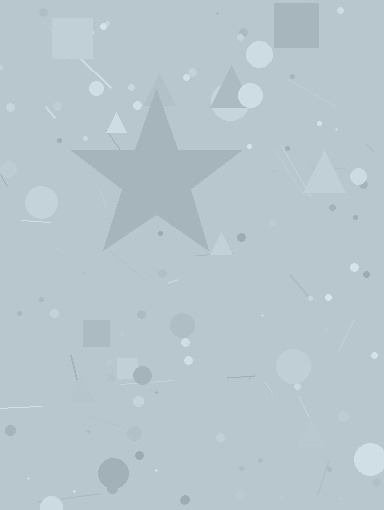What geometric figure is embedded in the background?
A star is embedded in the background.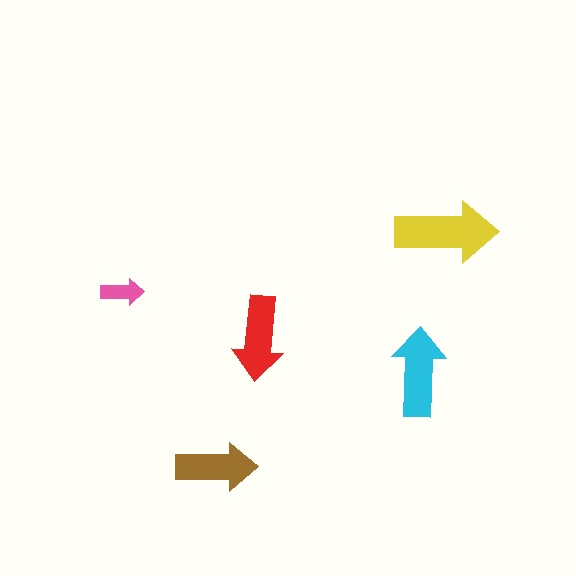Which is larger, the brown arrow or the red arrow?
The red one.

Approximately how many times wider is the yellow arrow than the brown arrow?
About 1.5 times wider.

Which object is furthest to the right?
The yellow arrow is rightmost.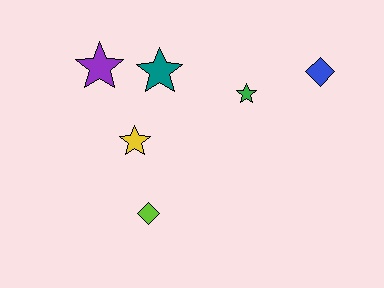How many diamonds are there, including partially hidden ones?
There are 2 diamonds.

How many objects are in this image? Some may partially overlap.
There are 6 objects.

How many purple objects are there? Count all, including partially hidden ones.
There is 1 purple object.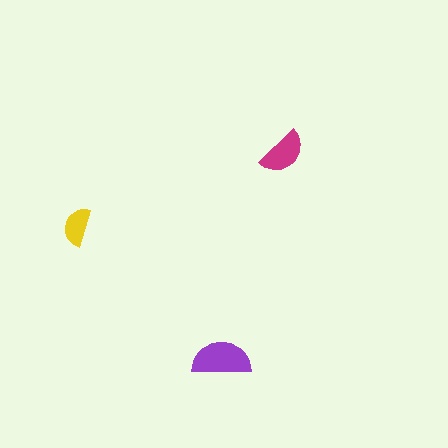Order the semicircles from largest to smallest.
the purple one, the magenta one, the yellow one.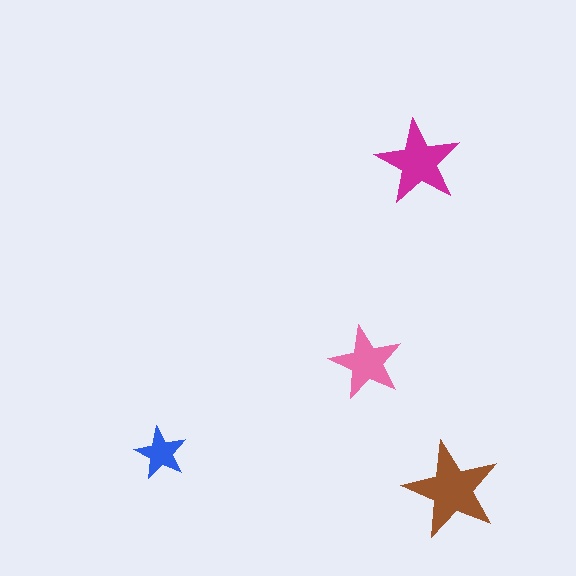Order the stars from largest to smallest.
the brown one, the magenta one, the pink one, the blue one.